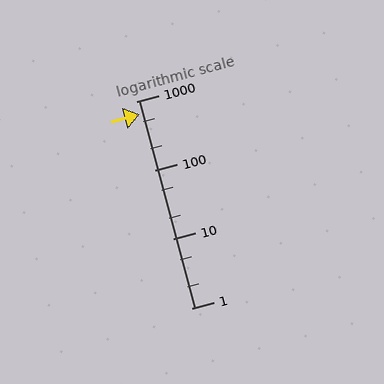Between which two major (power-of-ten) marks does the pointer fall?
The pointer is between 100 and 1000.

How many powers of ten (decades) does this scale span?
The scale spans 3 decades, from 1 to 1000.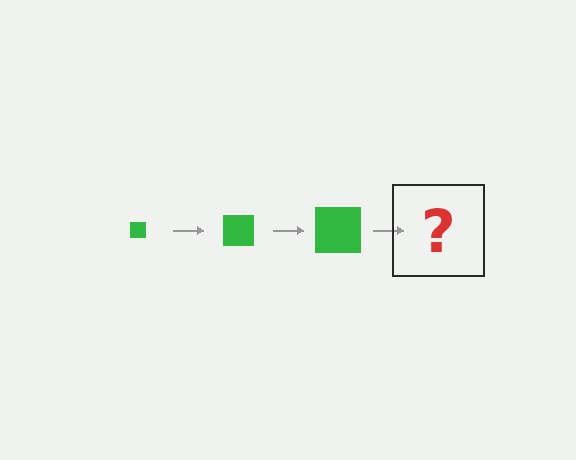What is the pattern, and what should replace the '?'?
The pattern is that the square gets progressively larger each step. The '?' should be a green square, larger than the previous one.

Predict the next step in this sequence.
The next step is a green square, larger than the previous one.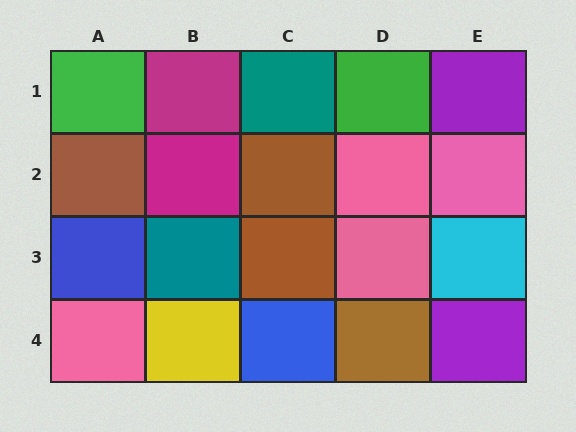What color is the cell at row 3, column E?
Cyan.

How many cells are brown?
4 cells are brown.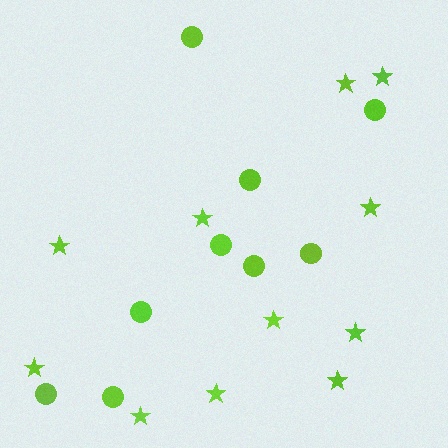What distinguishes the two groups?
There are 2 groups: one group of stars (11) and one group of circles (9).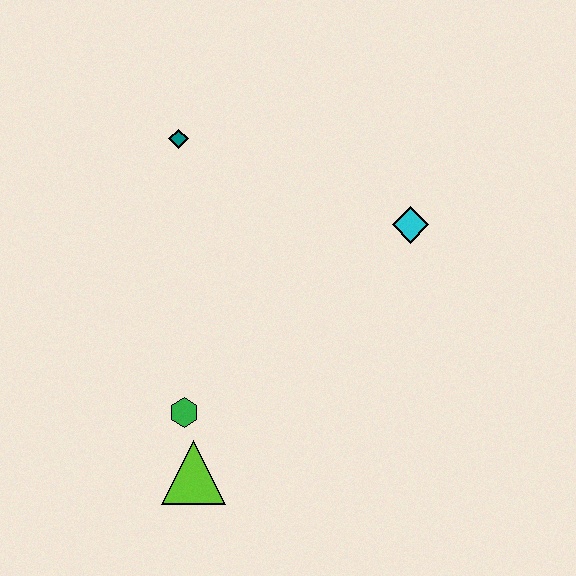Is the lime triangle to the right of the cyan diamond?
No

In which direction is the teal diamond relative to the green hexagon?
The teal diamond is above the green hexagon.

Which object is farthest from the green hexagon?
The cyan diamond is farthest from the green hexagon.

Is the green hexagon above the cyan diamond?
No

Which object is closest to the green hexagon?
The lime triangle is closest to the green hexagon.